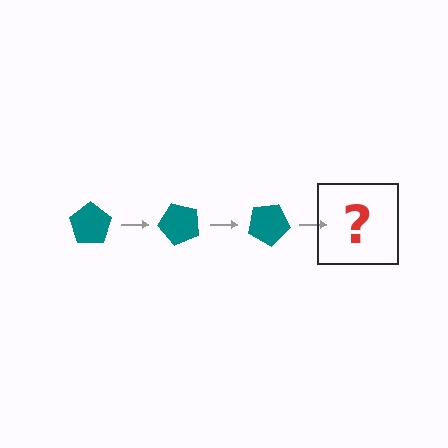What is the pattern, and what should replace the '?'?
The pattern is that the pentagon rotates 50 degrees each step. The '?' should be a teal pentagon rotated 150 degrees.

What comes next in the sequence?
The next element should be a teal pentagon rotated 150 degrees.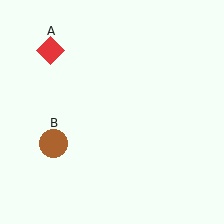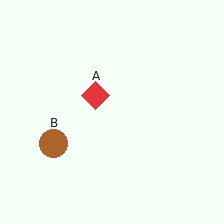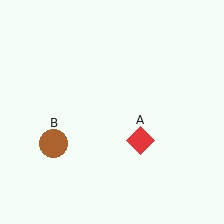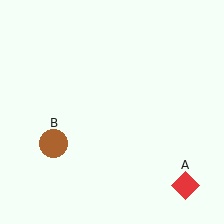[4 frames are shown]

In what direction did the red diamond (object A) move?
The red diamond (object A) moved down and to the right.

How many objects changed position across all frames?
1 object changed position: red diamond (object A).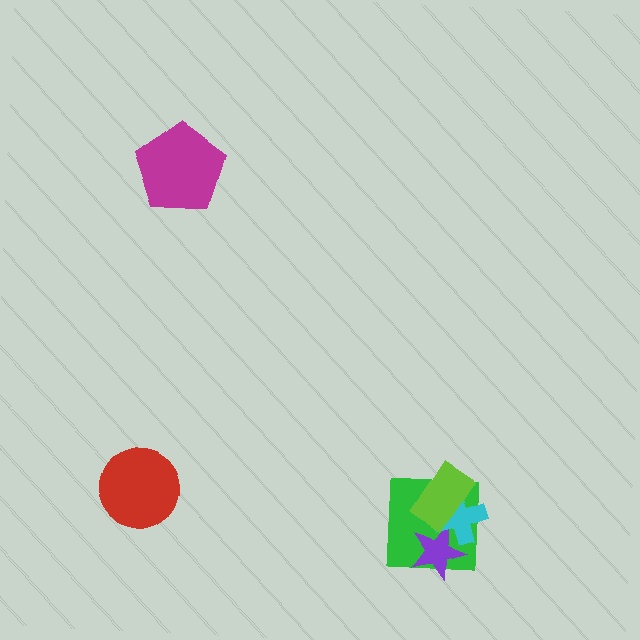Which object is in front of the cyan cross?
The lime rectangle is in front of the cyan cross.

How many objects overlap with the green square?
3 objects overlap with the green square.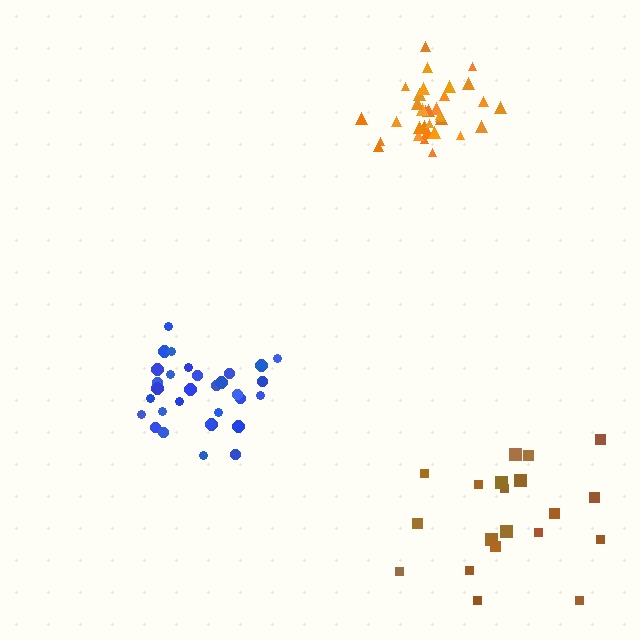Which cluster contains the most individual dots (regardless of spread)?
Orange (33).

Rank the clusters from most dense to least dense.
orange, blue, brown.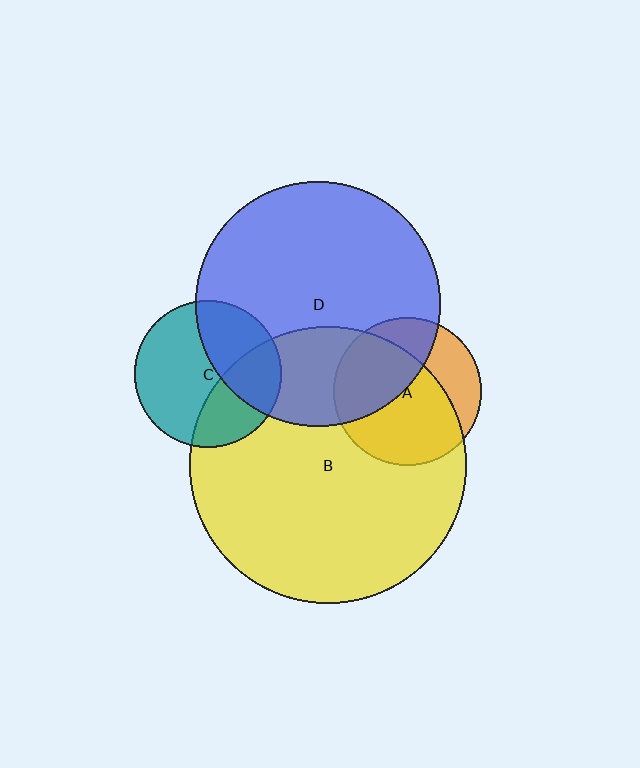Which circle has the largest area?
Circle B (yellow).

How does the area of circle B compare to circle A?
Approximately 3.5 times.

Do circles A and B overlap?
Yes.